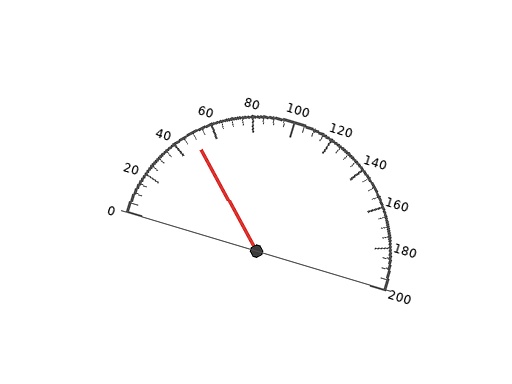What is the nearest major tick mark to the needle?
The nearest major tick mark is 40.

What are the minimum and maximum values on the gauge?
The gauge ranges from 0 to 200.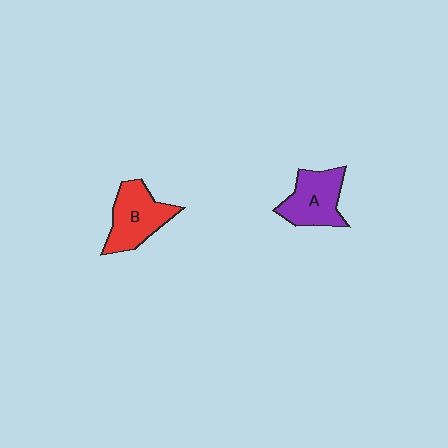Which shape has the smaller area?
Shape A (purple).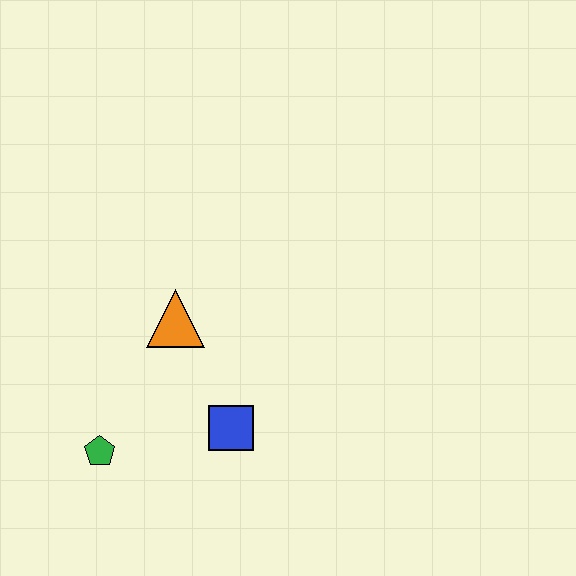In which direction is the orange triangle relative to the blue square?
The orange triangle is above the blue square.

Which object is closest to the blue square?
The orange triangle is closest to the blue square.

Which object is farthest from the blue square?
The green pentagon is farthest from the blue square.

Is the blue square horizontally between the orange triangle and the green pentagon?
No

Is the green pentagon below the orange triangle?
Yes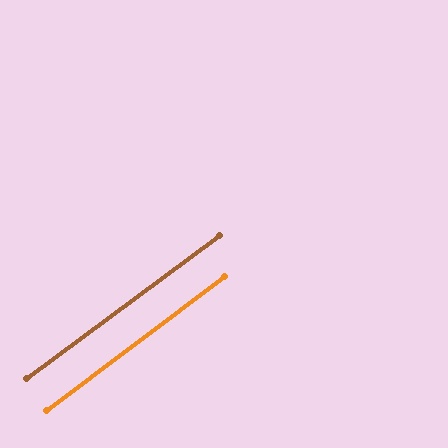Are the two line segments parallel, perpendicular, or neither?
Parallel — their directions differ by only 0.1°.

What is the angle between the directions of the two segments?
Approximately 0 degrees.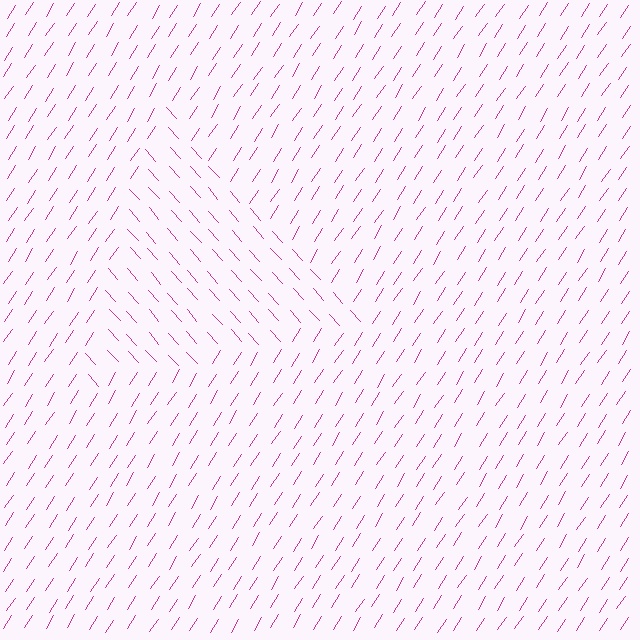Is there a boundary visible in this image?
Yes, there is a texture boundary formed by a change in line orientation.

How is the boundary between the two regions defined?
The boundary is defined purely by a change in line orientation (approximately 75 degrees difference). All lines are the same color and thickness.